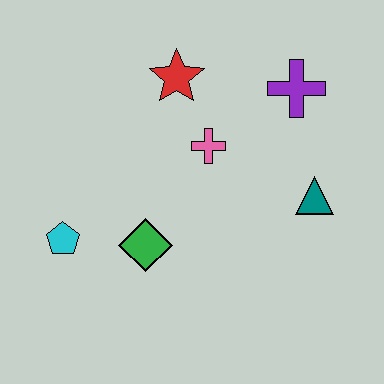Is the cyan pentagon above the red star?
No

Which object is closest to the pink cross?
The red star is closest to the pink cross.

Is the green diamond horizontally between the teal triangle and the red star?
No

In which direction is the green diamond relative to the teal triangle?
The green diamond is to the left of the teal triangle.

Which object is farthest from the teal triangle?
The cyan pentagon is farthest from the teal triangle.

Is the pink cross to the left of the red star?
No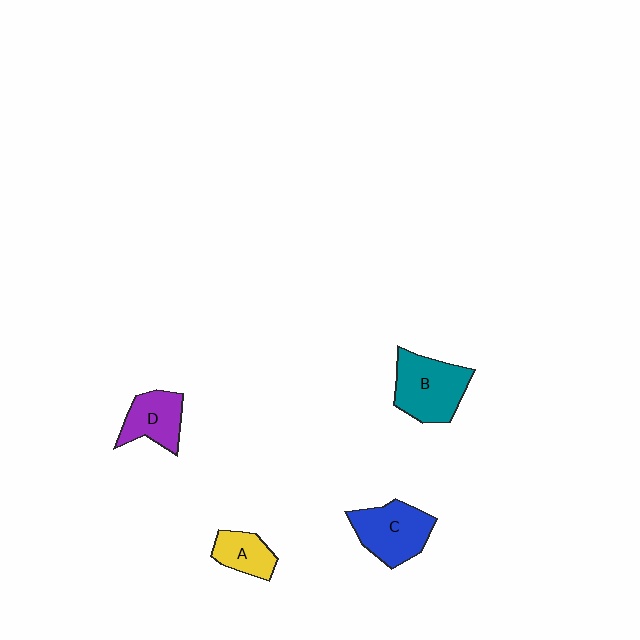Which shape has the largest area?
Shape B (teal).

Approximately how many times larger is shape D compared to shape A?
Approximately 1.3 times.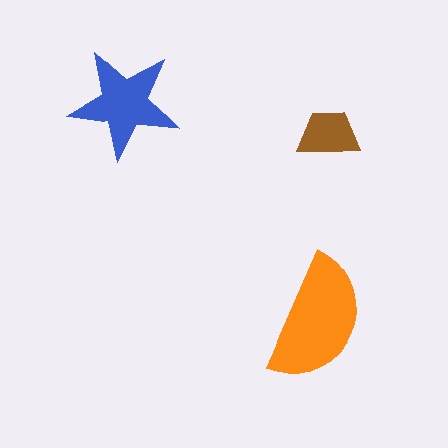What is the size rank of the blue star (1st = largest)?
2nd.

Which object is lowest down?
The orange semicircle is bottommost.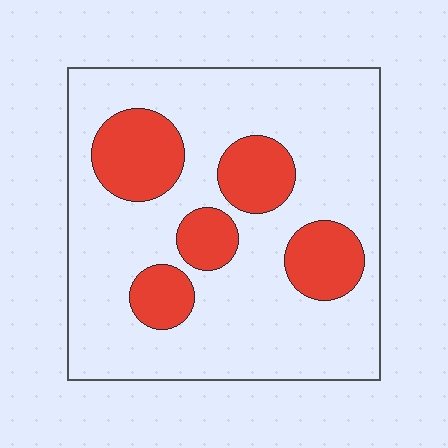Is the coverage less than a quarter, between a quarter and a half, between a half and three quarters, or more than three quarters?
Less than a quarter.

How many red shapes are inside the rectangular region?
5.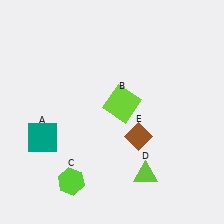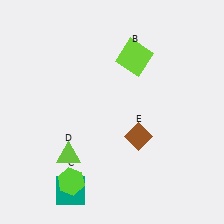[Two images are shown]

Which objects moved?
The objects that moved are: the teal square (A), the lime square (B), the lime triangle (D).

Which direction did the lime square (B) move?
The lime square (B) moved up.